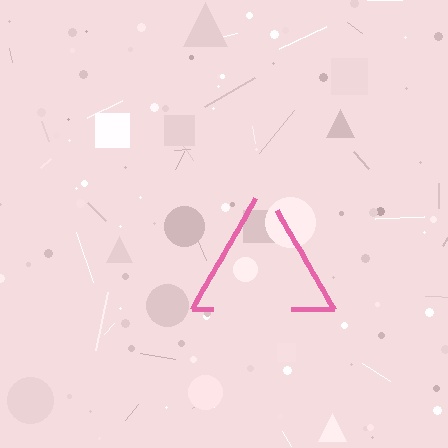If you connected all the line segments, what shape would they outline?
They would outline a triangle.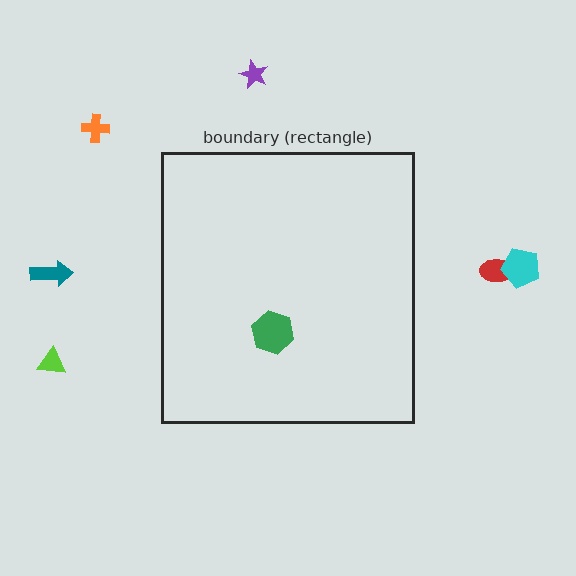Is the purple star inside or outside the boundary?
Outside.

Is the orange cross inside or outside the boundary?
Outside.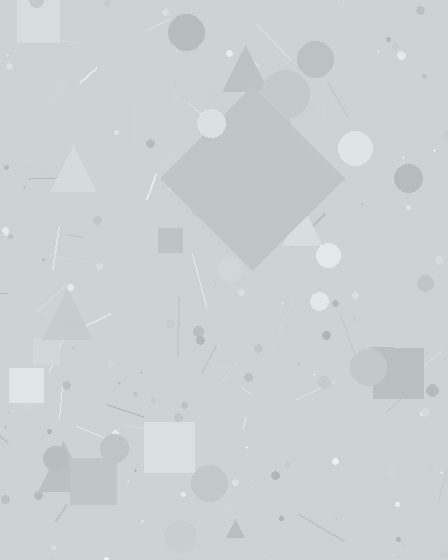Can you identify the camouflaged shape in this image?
The camouflaged shape is a diamond.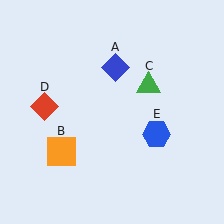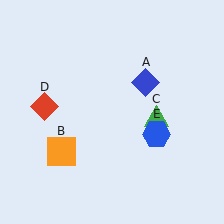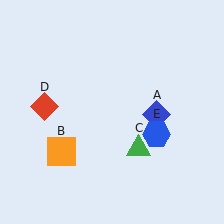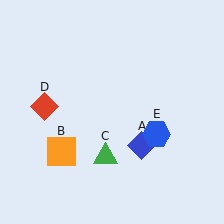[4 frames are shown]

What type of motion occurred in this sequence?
The blue diamond (object A), green triangle (object C) rotated clockwise around the center of the scene.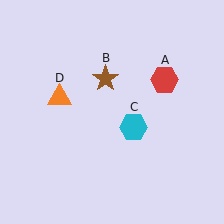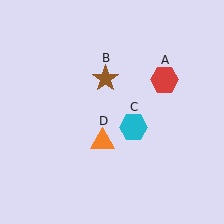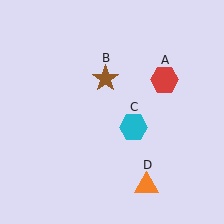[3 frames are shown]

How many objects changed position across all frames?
1 object changed position: orange triangle (object D).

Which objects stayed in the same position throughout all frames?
Red hexagon (object A) and brown star (object B) and cyan hexagon (object C) remained stationary.